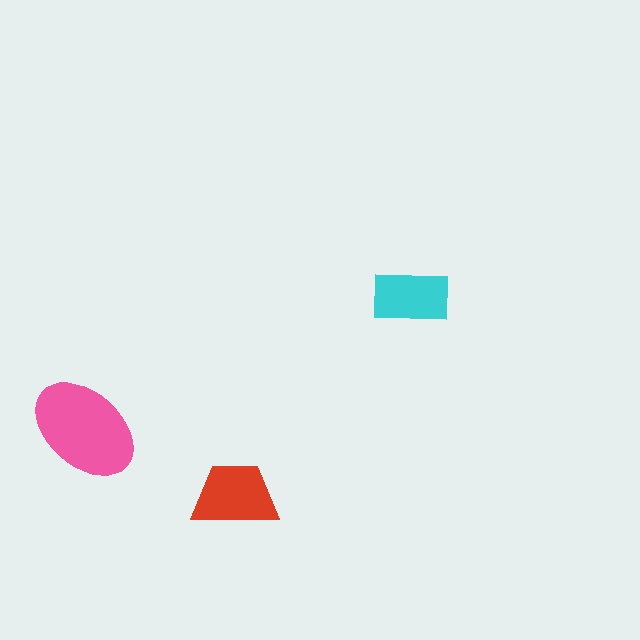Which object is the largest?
The pink ellipse.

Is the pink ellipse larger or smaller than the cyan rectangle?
Larger.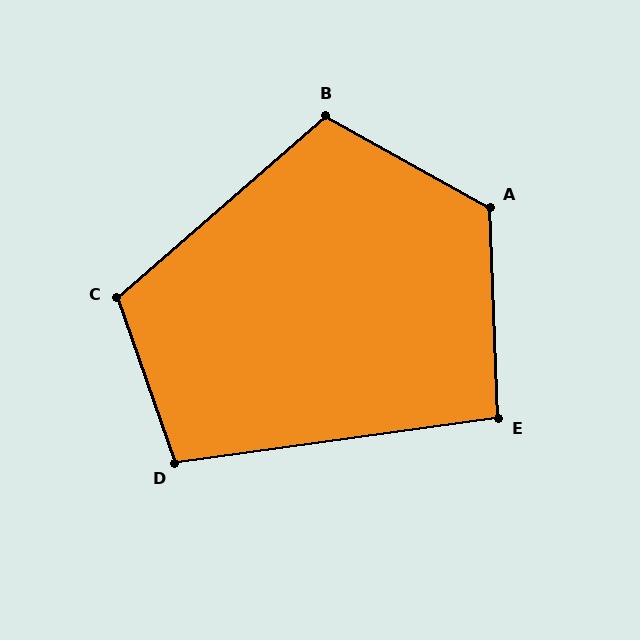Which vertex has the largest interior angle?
A, at approximately 121 degrees.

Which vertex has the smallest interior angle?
E, at approximately 96 degrees.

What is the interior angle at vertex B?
Approximately 110 degrees (obtuse).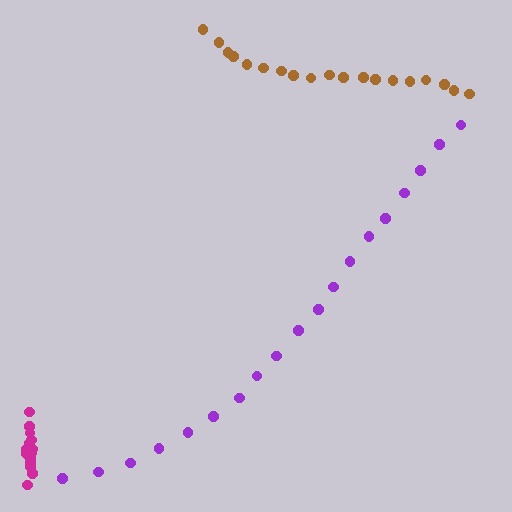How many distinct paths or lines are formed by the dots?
There are 3 distinct paths.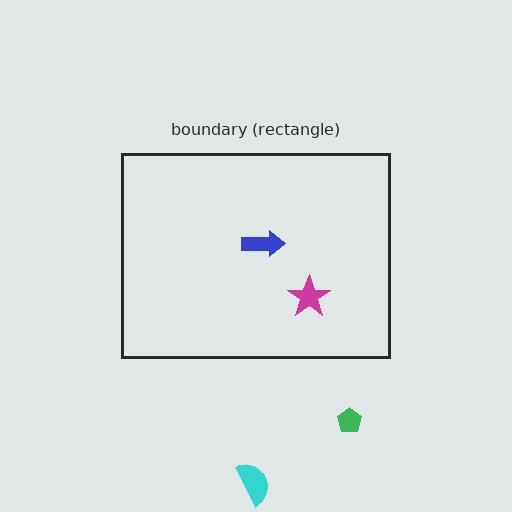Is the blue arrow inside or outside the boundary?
Inside.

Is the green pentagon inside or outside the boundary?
Outside.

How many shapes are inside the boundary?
2 inside, 2 outside.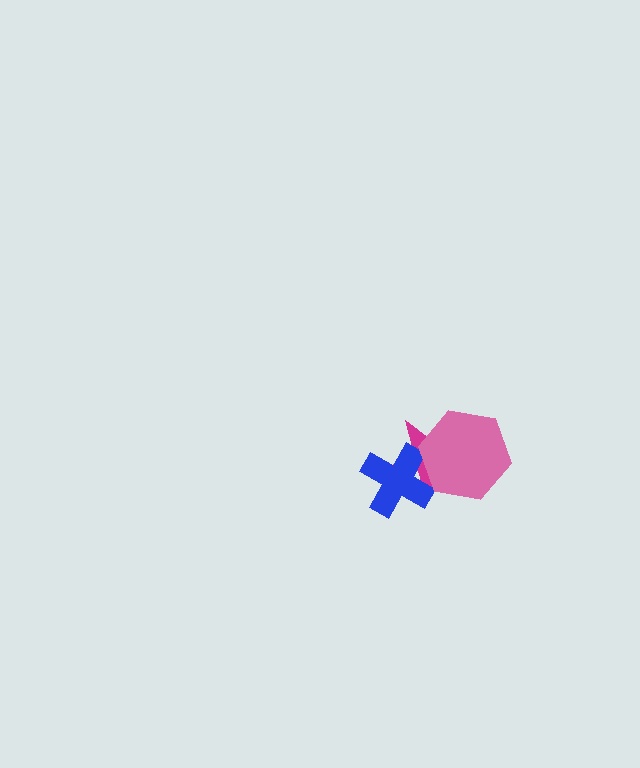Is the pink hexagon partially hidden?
No, no other shape covers it.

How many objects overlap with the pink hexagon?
2 objects overlap with the pink hexagon.